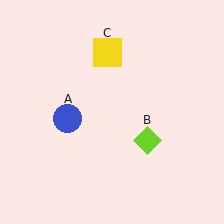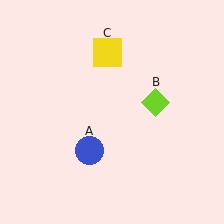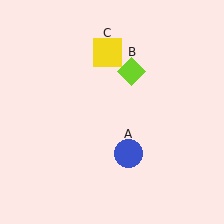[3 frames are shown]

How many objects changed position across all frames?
2 objects changed position: blue circle (object A), lime diamond (object B).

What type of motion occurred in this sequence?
The blue circle (object A), lime diamond (object B) rotated counterclockwise around the center of the scene.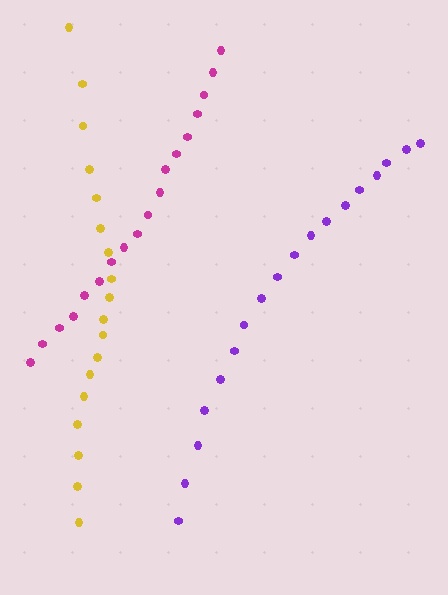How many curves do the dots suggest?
There are 3 distinct paths.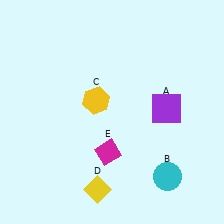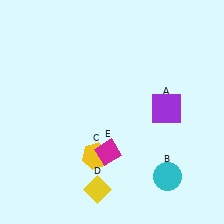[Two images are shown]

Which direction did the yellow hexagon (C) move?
The yellow hexagon (C) moved down.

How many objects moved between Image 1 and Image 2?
1 object moved between the two images.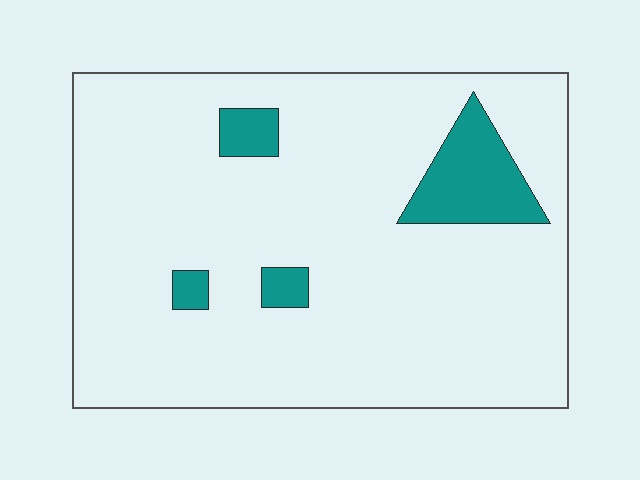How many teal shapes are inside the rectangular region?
4.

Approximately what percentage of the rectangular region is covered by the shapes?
Approximately 10%.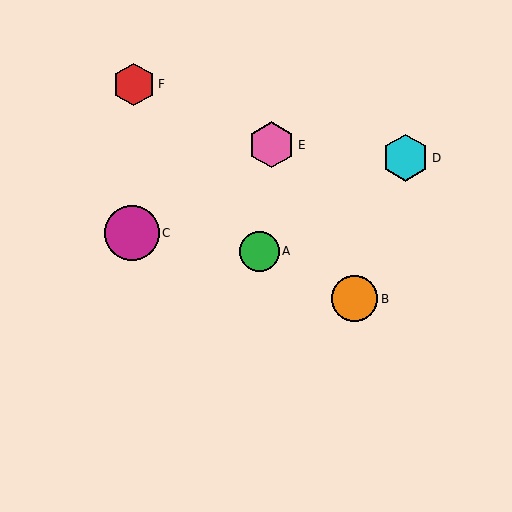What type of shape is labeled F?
Shape F is a red hexagon.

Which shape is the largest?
The magenta circle (labeled C) is the largest.